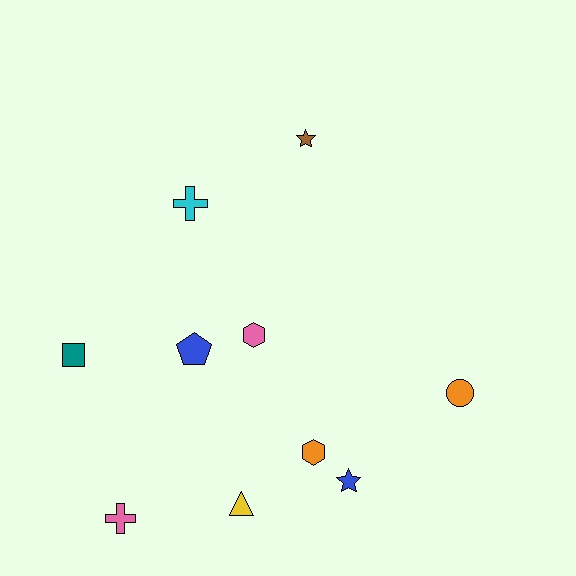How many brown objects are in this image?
There is 1 brown object.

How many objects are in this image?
There are 10 objects.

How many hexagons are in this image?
There are 2 hexagons.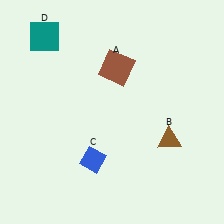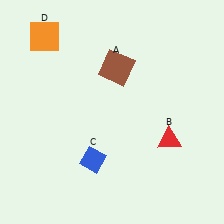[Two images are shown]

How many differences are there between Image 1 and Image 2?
There are 2 differences between the two images.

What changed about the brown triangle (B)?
In Image 1, B is brown. In Image 2, it changed to red.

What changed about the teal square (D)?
In Image 1, D is teal. In Image 2, it changed to orange.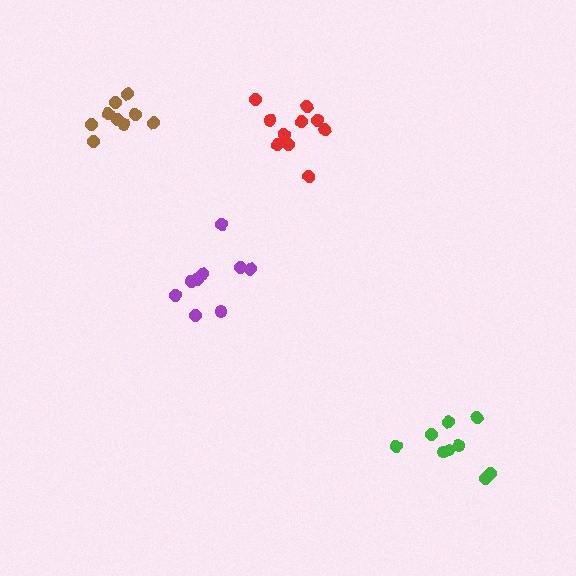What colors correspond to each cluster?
The clusters are colored: purple, red, brown, green.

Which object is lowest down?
The green cluster is bottommost.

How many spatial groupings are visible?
There are 4 spatial groupings.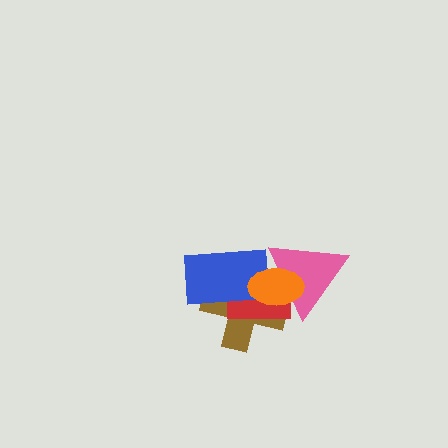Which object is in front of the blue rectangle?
The orange ellipse is in front of the blue rectangle.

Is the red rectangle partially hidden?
Yes, it is partially covered by another shape.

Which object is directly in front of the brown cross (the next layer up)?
The red rectangle is directly in front of the brown cross.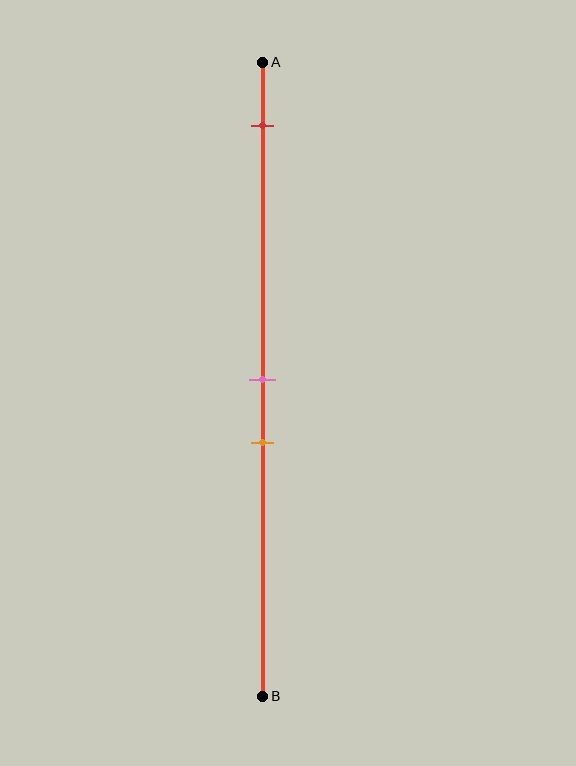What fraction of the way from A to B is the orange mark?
The orange mark is approximately 60% (0.6) of the way from A to B.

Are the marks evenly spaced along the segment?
No, the marks are not evenly spaced.